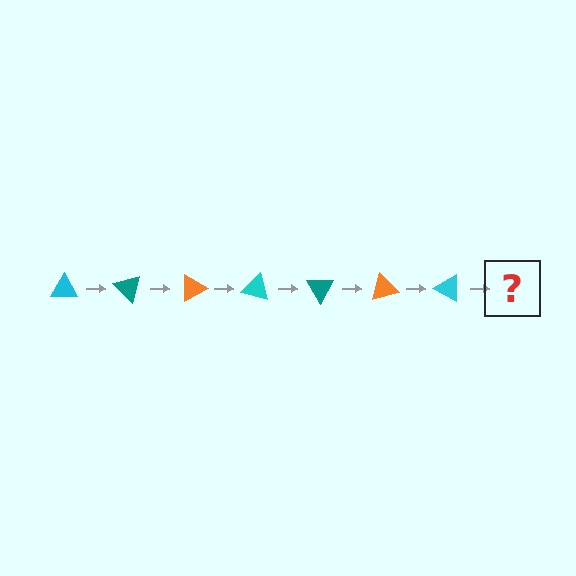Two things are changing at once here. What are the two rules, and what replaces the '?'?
The two rules are that it rotates 45 degrees each step and the color cycles through cyan, teal, and orange. The '?' should be a teal triangle, rotated 315 degrees from the start.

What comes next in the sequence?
The next element should be a teal triangle, rotated 315 degrees from the start.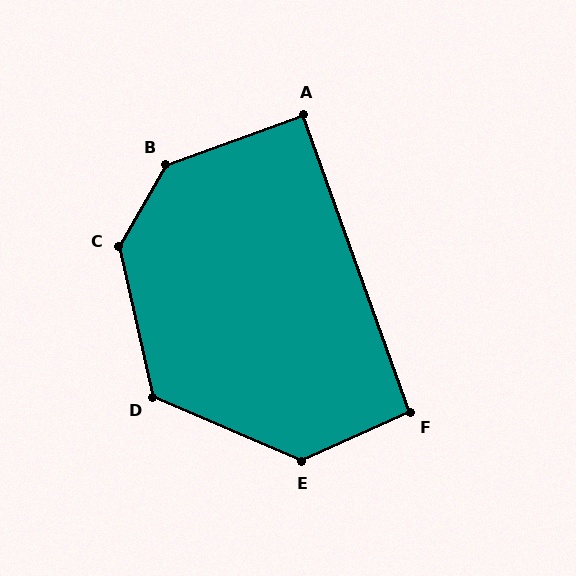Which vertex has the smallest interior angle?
A, at approximately 90 degrees.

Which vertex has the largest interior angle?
B, at approximately 139 degrees.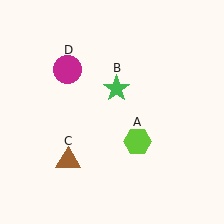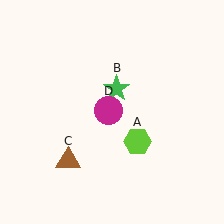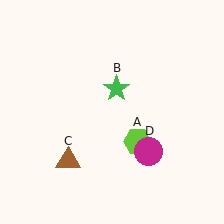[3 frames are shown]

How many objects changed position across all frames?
1 object changed position: magenta circle (object D).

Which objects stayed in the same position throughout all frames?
Lime hexagon (object A) and green star (object B) and brown triangle (object C) remained stationary.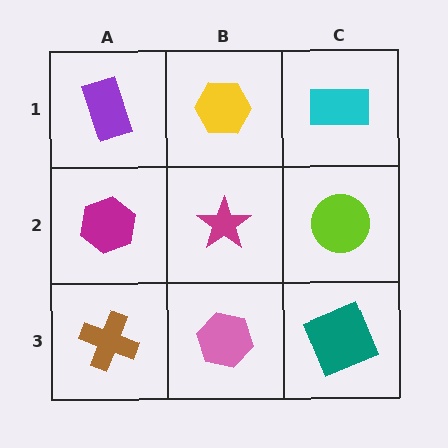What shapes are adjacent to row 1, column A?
A magenta hexagon (row 2, column A), a yellow hexagon (row 1, column B).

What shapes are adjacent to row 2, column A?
A purple rectangle (row 1, column A), a brown cross (row 3, column A), a magenta star (row 2, column B).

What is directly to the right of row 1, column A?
A yellow hexagon.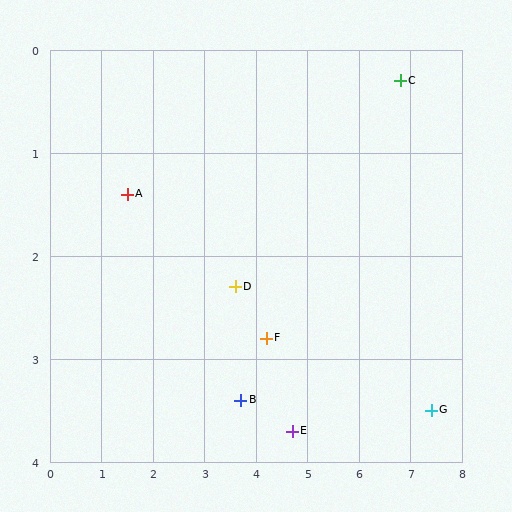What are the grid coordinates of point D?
Point D is at approximately (3.6, 2.3).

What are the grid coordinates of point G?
Point G is at approximately (7.4, 3.5).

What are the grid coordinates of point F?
Point F is at approximately (4.2, 2.8).